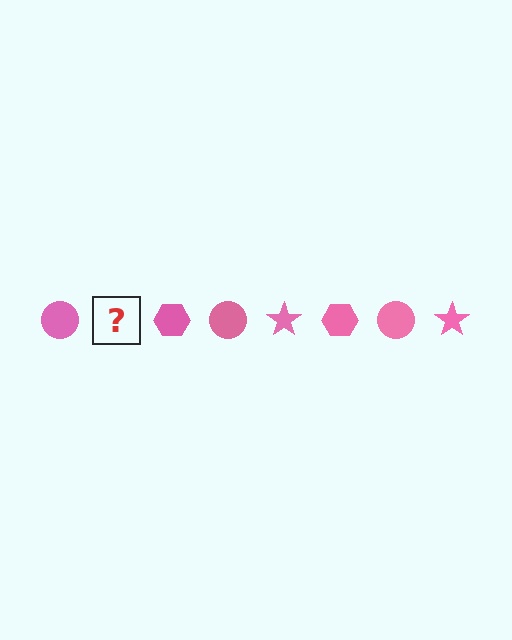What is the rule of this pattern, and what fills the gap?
The rule is that the pattern cycles through circle, star, hexagon shapes in pink. The gap should be filled with a pink star.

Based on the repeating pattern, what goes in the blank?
The blank should be a pink star.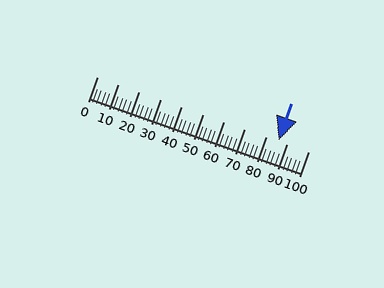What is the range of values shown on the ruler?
The ruler shows values from 0 to 100.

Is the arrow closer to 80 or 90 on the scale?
The arrow is closer to 90.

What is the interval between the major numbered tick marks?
The major tick marks are spaced 10 units apart.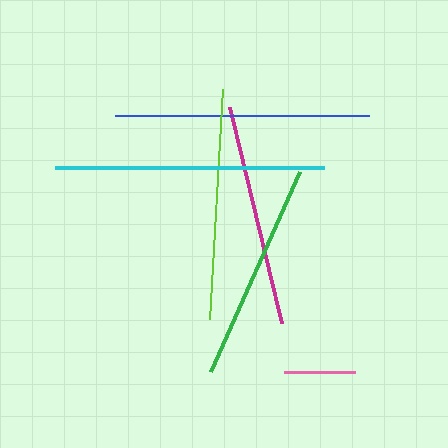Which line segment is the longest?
The cyan line is the longest at approximately 269 pixels.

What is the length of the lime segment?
The lime segment is approximately 231 pixels long.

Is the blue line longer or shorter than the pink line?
The blue line is longer than the pink line.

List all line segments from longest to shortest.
From longest to shortest: cyan, blue, lime, magenta, green, pink.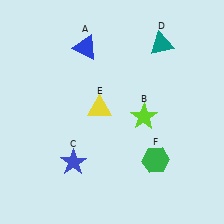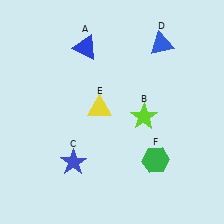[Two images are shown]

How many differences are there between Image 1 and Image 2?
There is 1 difference between the two images.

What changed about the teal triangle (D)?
In Image 1, D is teal. In Image 2, it changed to blue.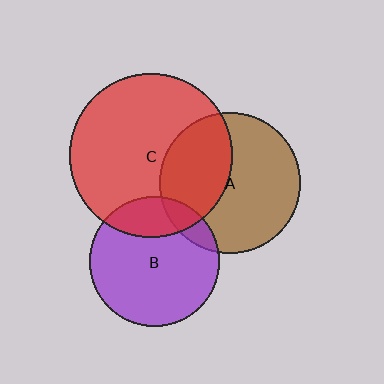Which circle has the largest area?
Circle C (red).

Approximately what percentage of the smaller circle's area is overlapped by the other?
Approximately 40%.